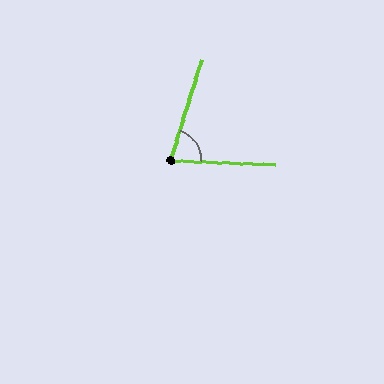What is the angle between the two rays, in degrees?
Approximately 75 degrees.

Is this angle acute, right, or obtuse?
It is acute.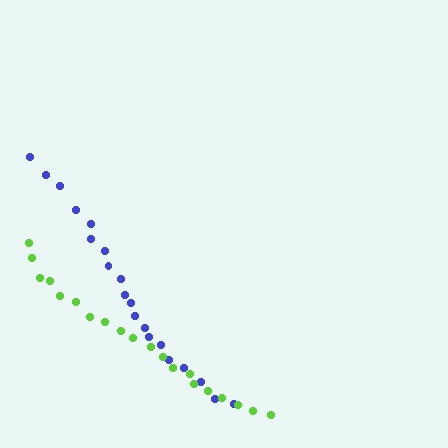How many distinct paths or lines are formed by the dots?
There are 2 distinct paths.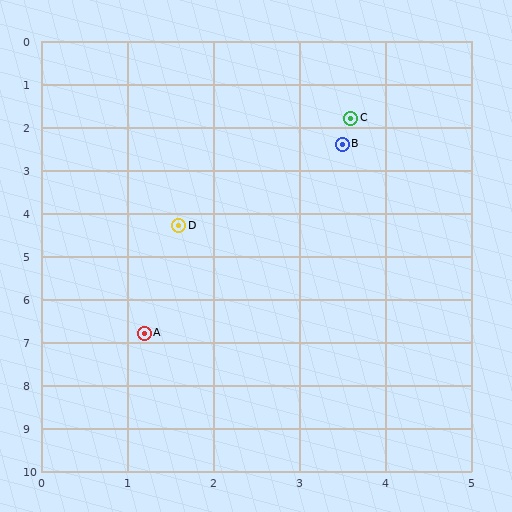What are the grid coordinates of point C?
Point C is at approximately (3.6, 1.8).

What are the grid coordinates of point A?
Point A is at approximately (1.2, 6.8).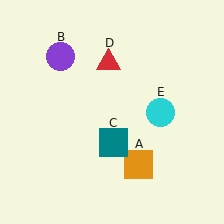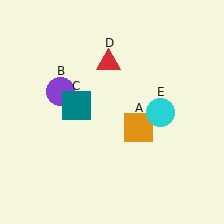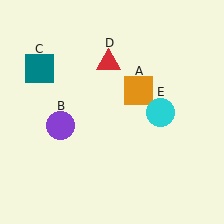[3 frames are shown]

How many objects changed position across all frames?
3 objects changed position: orange square (object A), purple circle (object B), teal square (object C).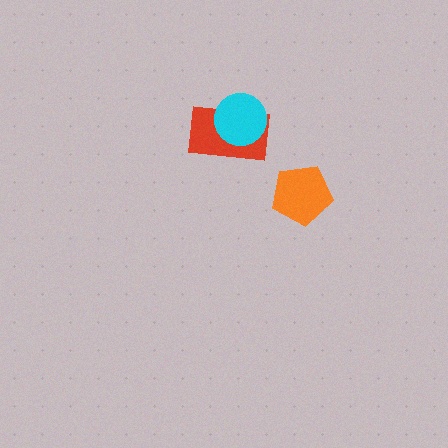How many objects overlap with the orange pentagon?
0 objects overlap with the orange pentagon.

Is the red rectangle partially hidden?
Yes, it is partially covered by another shape.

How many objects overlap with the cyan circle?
1 object overlaps with the cyan circle.